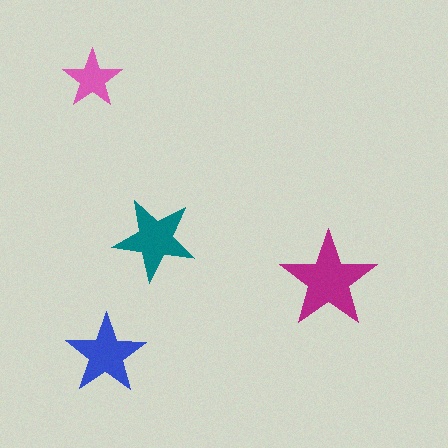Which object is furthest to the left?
The pink star is leftmost.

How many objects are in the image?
There are 4 objects in the image.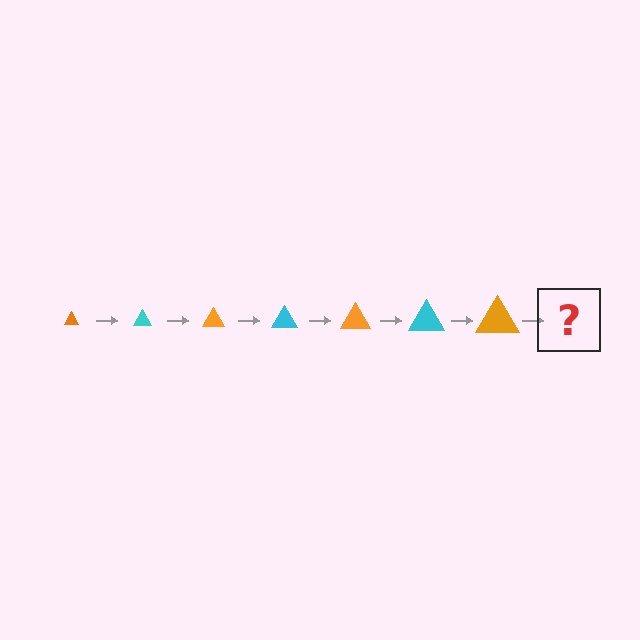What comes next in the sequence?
The next element should be a cyan triangle, larger than the previous one.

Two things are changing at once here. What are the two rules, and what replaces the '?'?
The two rules are that the triangle grows larger each step and the color cycles through orange and cyan. The '?' should be a cyan triangle, larger than the previous one.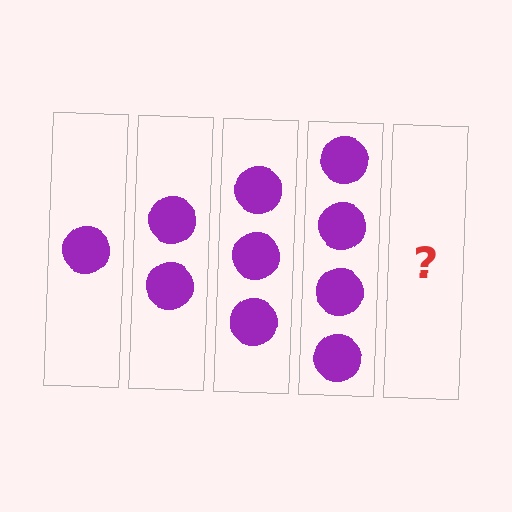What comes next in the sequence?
The next element should be 5 circles.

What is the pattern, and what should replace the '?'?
The pattern is that each step adds one more circle. The '?' should be 5 circles.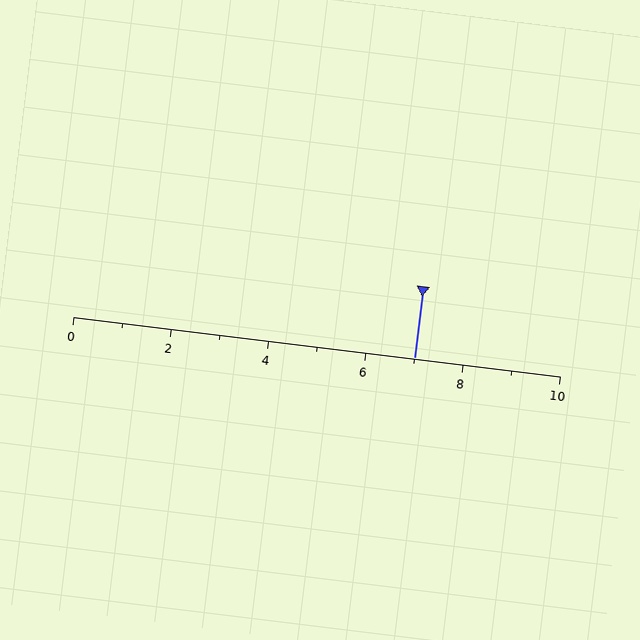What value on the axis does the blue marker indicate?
The marker indicates approximately 7.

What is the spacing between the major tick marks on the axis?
The major ticks are spaced 2 apart.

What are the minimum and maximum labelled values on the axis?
The axis runs from 0 to 10.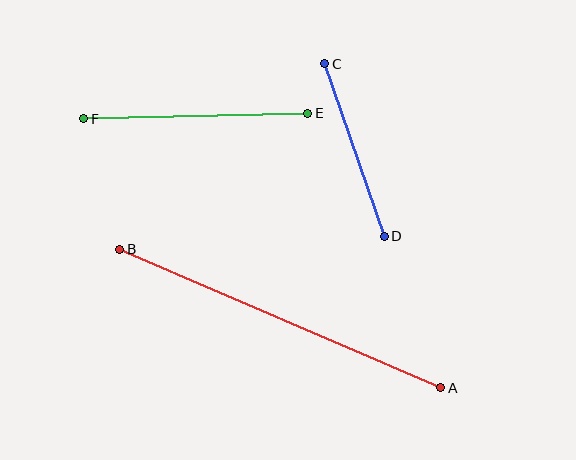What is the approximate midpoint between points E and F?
The midpoint is at approximately (196, 116) pixels.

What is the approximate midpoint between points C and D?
The midpoint is at approximately (355, 150) pixels.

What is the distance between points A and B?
The distance is approximately 350 pixels.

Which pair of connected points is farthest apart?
Points A and B are farthest apart.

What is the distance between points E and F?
The distance is approximately 224 pixels.